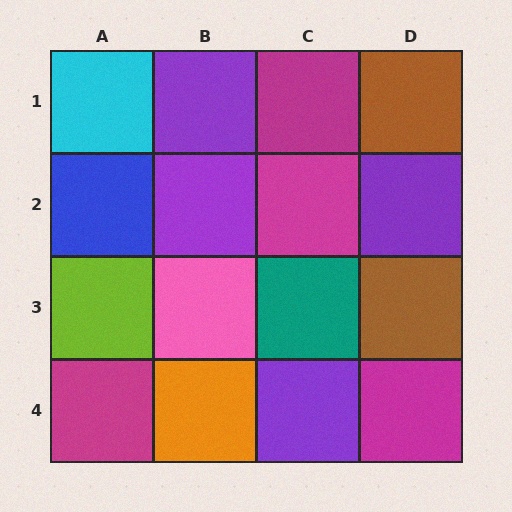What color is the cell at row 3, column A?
Lime.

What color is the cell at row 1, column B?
Purple.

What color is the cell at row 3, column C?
Teal.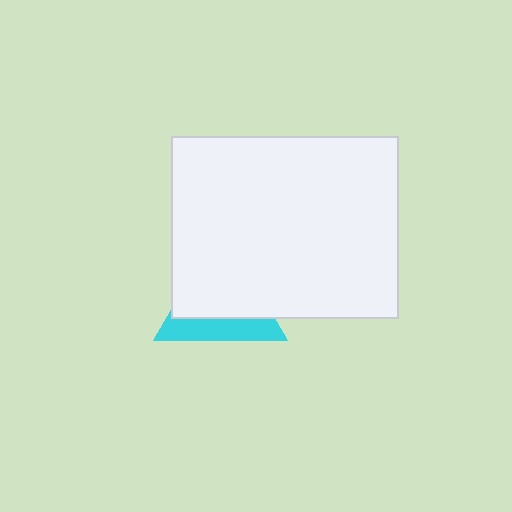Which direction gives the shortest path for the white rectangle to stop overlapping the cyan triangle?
Moving up gives the shortest separation.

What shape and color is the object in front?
The object in front is a white rectangle.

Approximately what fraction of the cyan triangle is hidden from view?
Roughly 65% of the cyan triangle is hidden behind the white rectangle.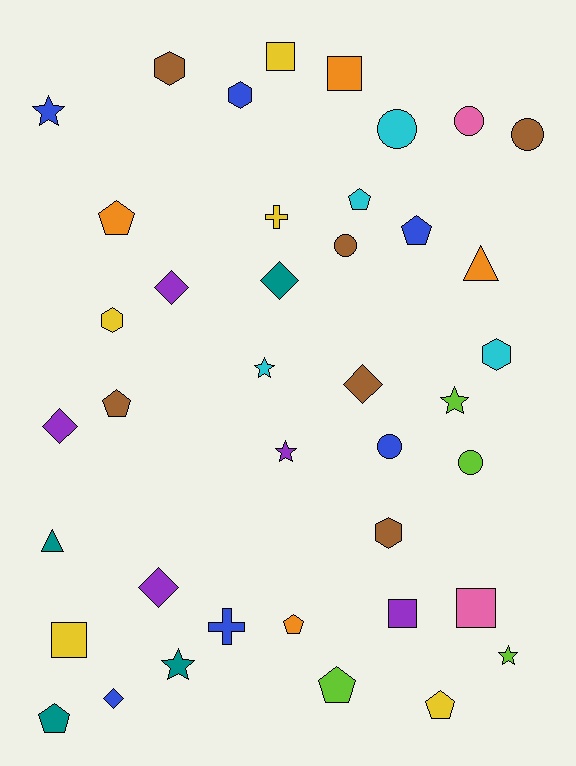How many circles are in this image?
There are 6 circles.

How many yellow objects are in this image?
There are 5 yellow objects.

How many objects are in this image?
There are 40 objects.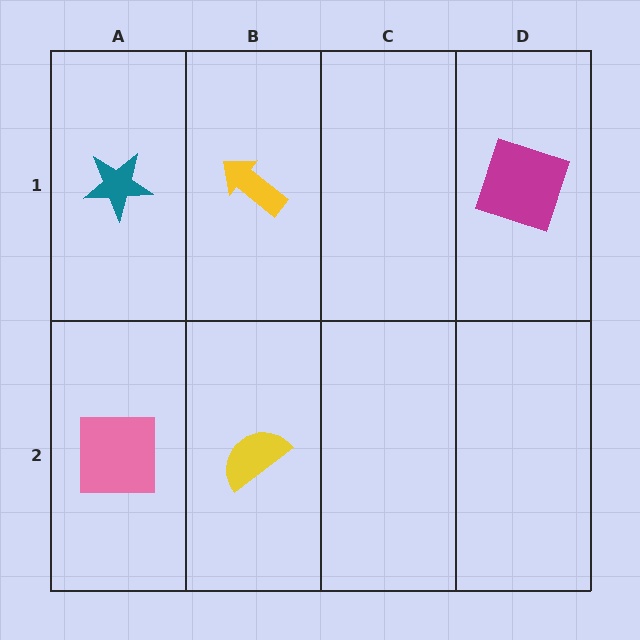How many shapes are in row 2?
2 shapes.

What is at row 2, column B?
A yellow semicircle.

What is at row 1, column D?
A magenta square.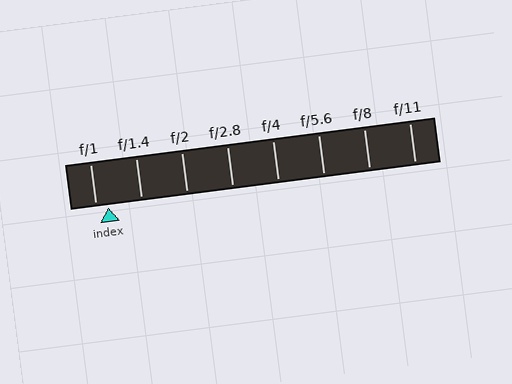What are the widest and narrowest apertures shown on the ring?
The widest aperture shown is f/1 and the narrowest is f/11.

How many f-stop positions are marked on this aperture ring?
There are 8 f-stop positions marked.